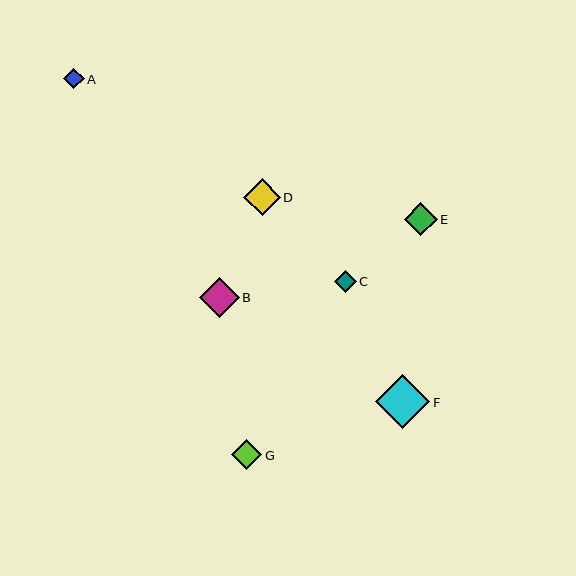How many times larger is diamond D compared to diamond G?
Diamond D is approximately 1.2 times the size of diamond G.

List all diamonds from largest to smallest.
From largest to smallest: F, B, D, E, G, C, A.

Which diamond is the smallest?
Diamond A is the smallest with a size of approximately 21 pixels.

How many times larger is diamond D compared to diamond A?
Diamond D is approximately 1.8 times the size of diamond A.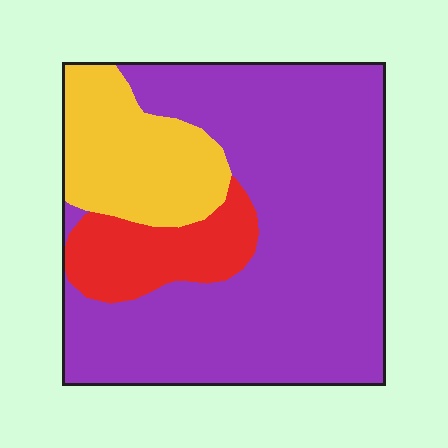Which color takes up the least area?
Red, at roughly 15%.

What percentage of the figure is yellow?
Yellow takes up less than a quarter of the figure.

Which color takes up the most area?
Purple, at roughly 70%.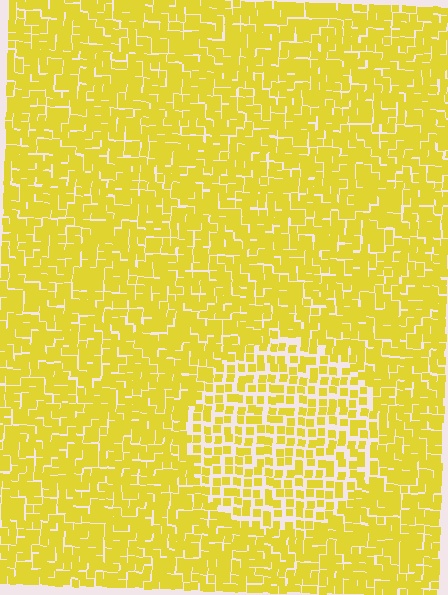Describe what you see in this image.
The image contains small yellow elements arranged at two different densities. A circle-shaped region is visible where the elements are less densely packed than the surrounding area.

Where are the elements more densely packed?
The elements are more densely packed outside the circle boundary.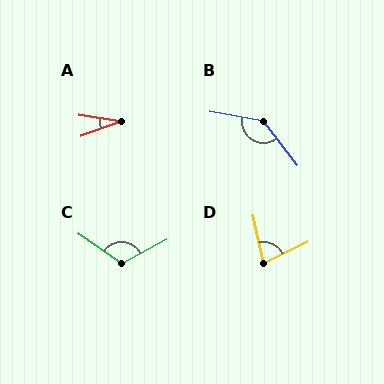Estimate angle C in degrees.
Approximately 117 degrees.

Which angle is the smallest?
A, at approximately 28 degrees.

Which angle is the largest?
B, at approximately 138 degrees.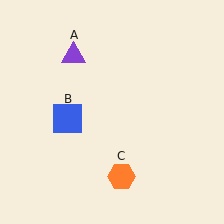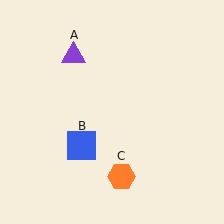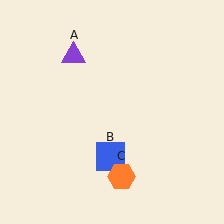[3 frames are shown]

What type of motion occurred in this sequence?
The blue square (object B) rotated counterclockwise around the center of the scene.